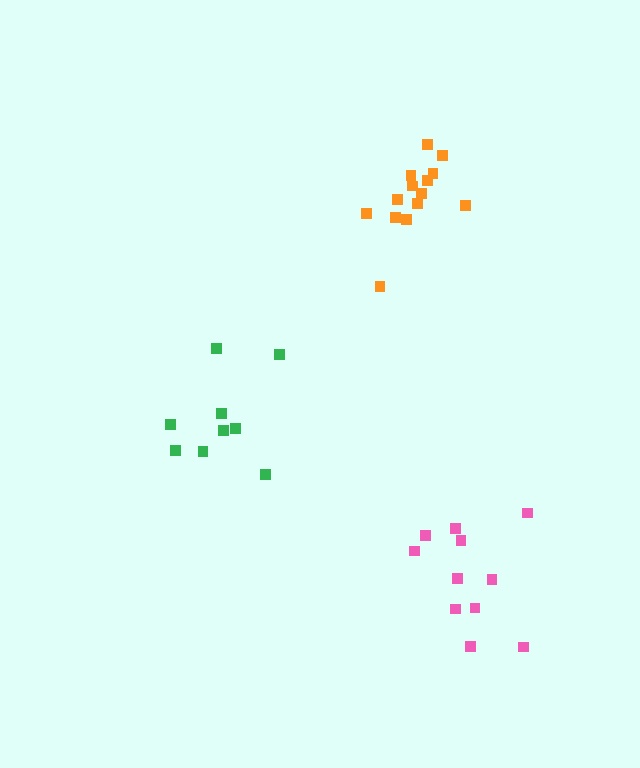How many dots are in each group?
Group 1: 9 dots, Group 2: 11 dots, Group 3: 14 dots (34 total).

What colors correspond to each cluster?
The clusters are colored: green, pink, orange.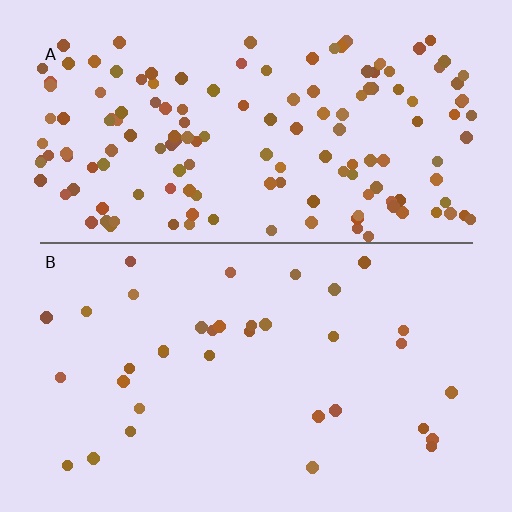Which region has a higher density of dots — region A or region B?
A (the top).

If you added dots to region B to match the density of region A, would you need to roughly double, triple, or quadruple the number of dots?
Approximately quadruple.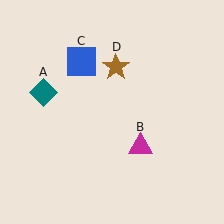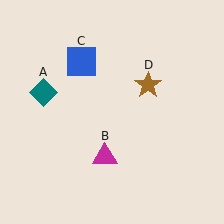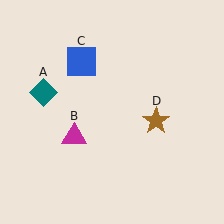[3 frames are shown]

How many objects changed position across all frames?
2 objects changed position: magenta triangle (object B), brown star (object D).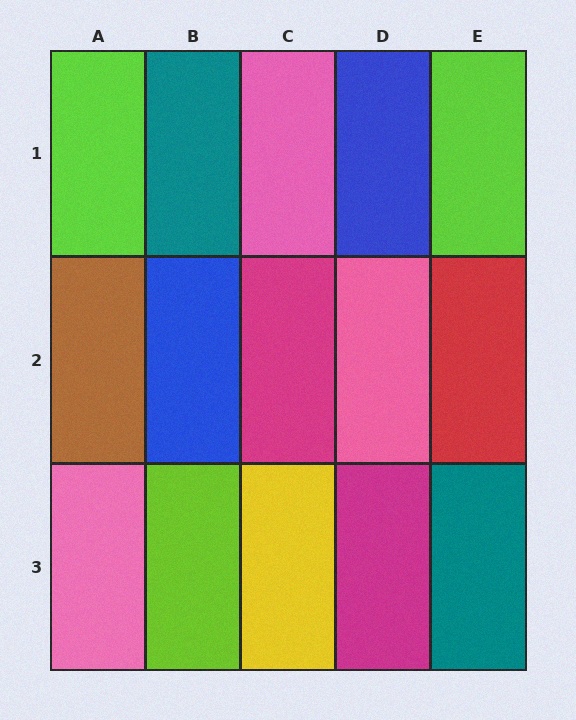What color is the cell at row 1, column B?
Teal.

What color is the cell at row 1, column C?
Pink.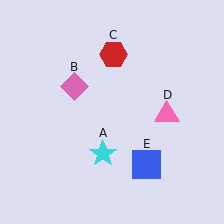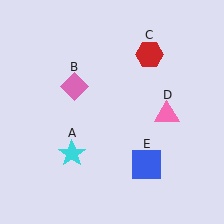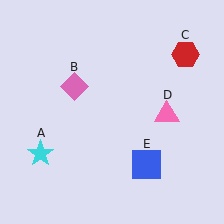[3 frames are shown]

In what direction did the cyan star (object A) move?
The cyan star (object A) moved left.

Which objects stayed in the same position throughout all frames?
Pink diamond (object B) and pink triangle (object D) and blue square (object E) remained stationary.